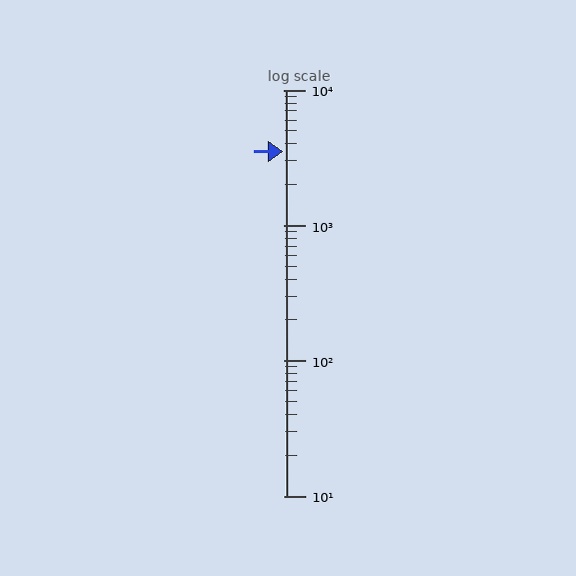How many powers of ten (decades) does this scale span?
The scale spans 3 decades, from 10 to 10000.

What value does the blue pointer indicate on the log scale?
The pointer indicates approximately 3500.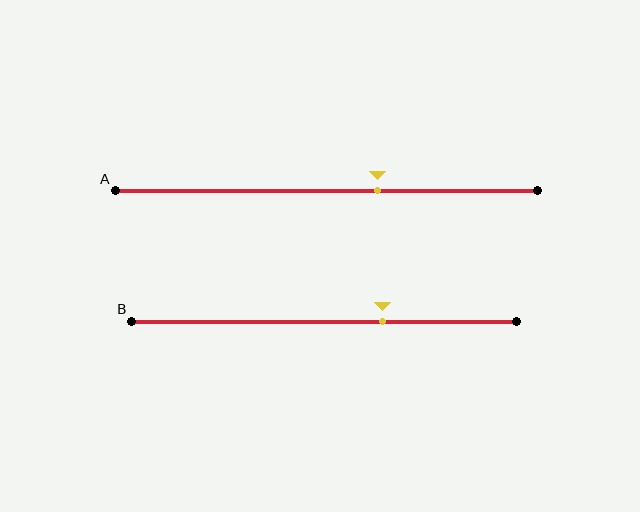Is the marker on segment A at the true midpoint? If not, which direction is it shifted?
No, the marker on segment A is shifted to the right by about 12% of the segment length.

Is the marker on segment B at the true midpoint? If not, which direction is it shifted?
No, the marker on segment B is shifted to the right by about 15% of the segment length.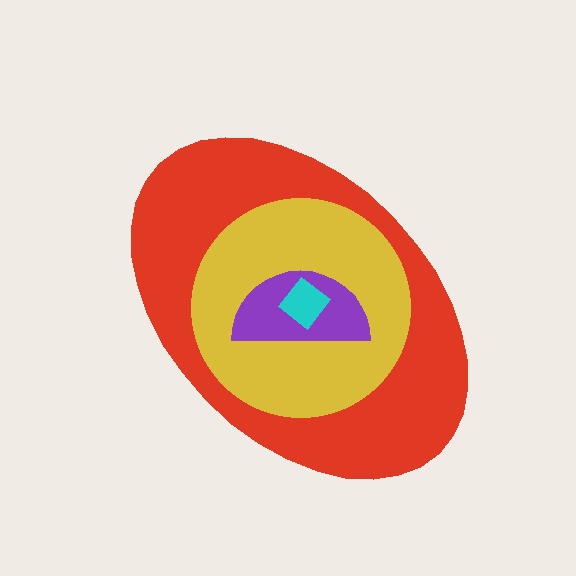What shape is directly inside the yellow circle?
The purple semicircle.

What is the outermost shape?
The red ellipse.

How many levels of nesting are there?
4.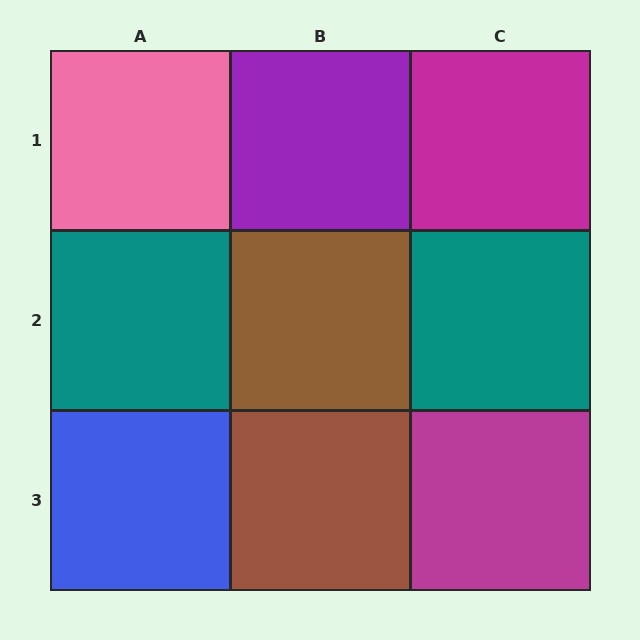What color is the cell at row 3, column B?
Brown.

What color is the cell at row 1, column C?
Magenta.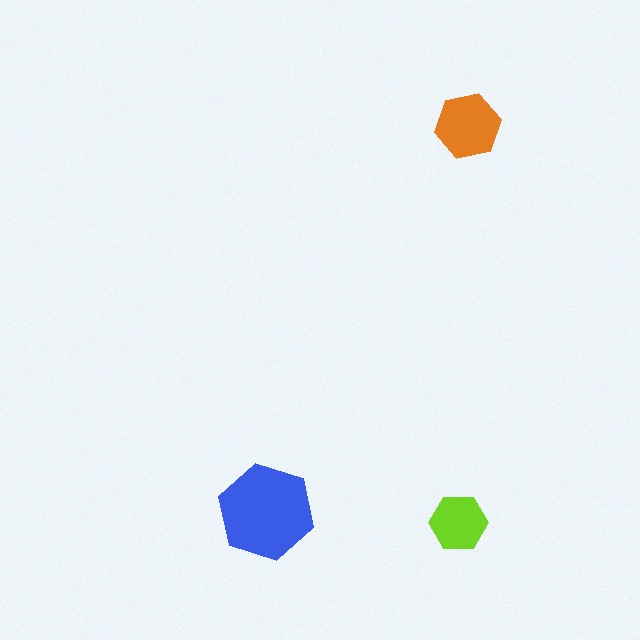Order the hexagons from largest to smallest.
the blue one, the orange one, the lime one.